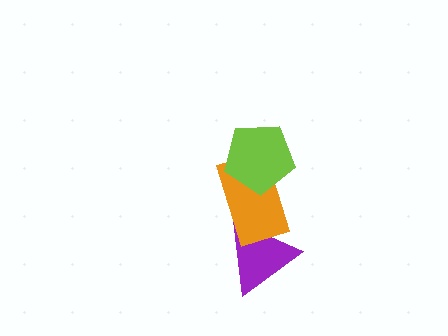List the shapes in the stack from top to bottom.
From top to bottom: the lime pentagon, the orange rectangle, the purple triangle.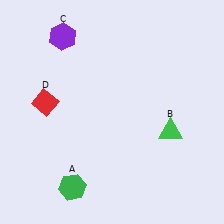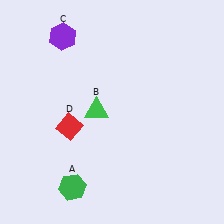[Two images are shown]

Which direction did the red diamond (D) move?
The red diamond (D) moved right.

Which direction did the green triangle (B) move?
The green triangle (B) moved left.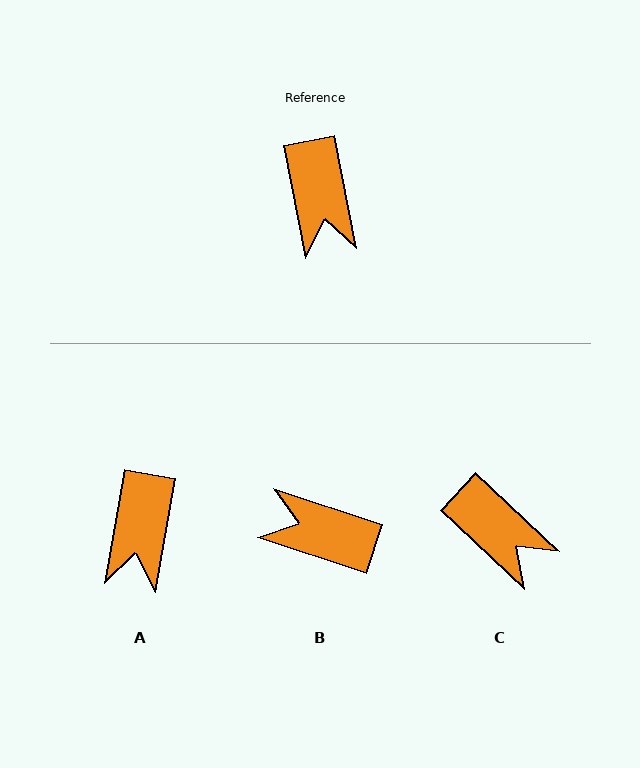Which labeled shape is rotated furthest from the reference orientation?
B, about 119 degrees away.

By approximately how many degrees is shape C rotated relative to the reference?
Approximately 35 degrees counter-clockwise.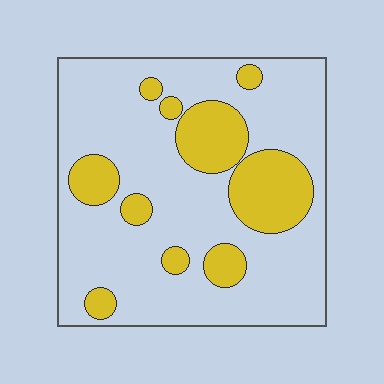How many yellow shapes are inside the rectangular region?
10.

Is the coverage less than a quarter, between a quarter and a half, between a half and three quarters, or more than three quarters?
Less than a quarter.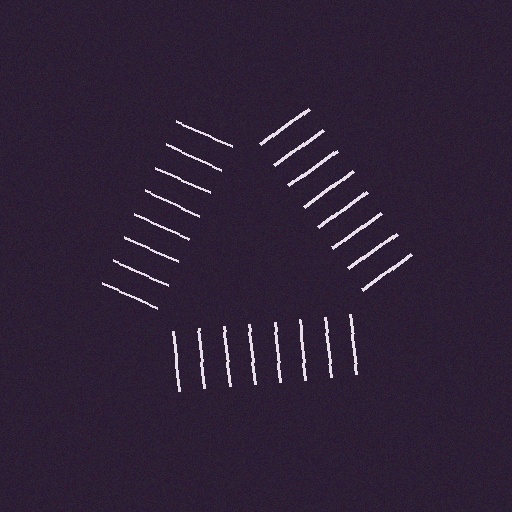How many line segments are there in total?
24 — 8 along each of the 3 edges.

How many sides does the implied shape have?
3 sides — the line-ends trace a triangle.